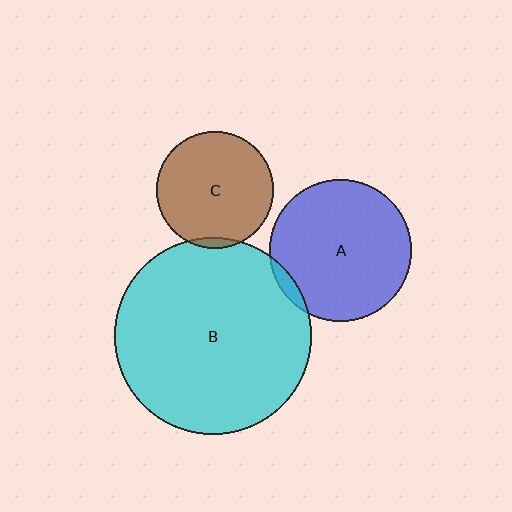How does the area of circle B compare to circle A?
Approximately 1.9 times.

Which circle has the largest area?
Circle B (cyan).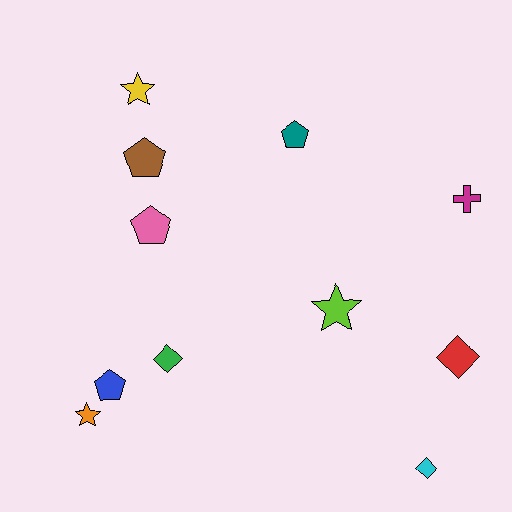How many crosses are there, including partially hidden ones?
There is 1 cross.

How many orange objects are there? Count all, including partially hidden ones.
There is 1 orange object.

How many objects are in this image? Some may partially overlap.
There are 11 objects.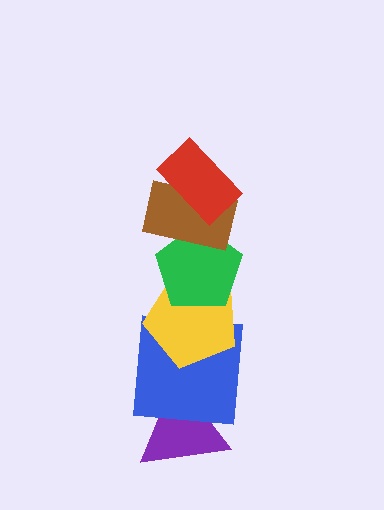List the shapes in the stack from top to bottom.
From top to bottom: the red rectangle, the brown rectangle, the green pentagon, the yellow pentagon, the blue square, the purple triangle.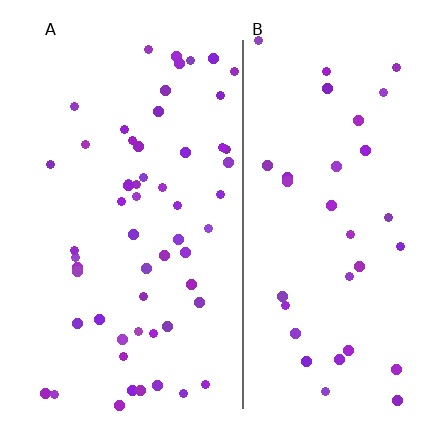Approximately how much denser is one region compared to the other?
Approximately 1.8× — region A over region B.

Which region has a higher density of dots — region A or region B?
A (the left).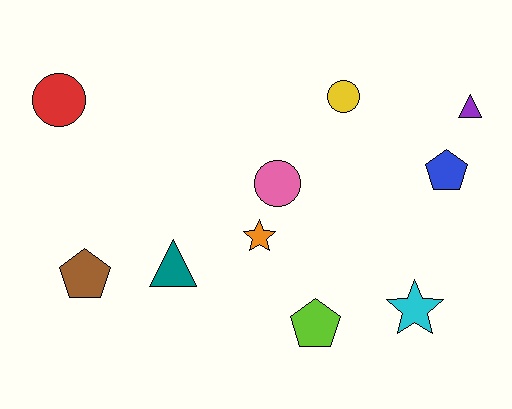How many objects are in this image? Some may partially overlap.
There are 10 objects.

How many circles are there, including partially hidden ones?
There are 3 circles.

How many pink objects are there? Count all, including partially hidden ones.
There is 1 pink object.